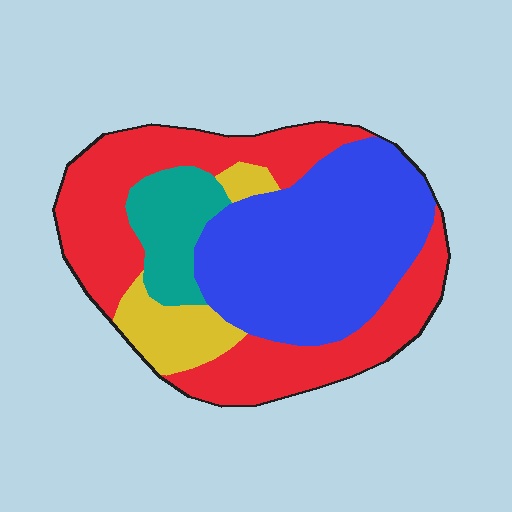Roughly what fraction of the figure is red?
Red takes up about two fifths (2/5) of the figure.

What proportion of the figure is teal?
Teal takes up less than a sixth of the figure.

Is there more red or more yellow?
Red.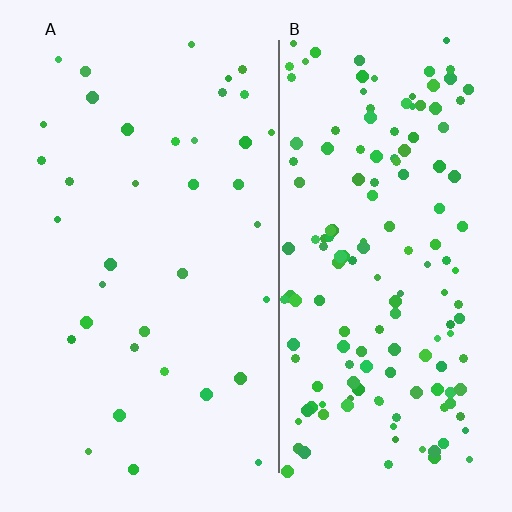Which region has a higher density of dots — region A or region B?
B (the right).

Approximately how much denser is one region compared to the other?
Approximately 4.2× — region B over region A.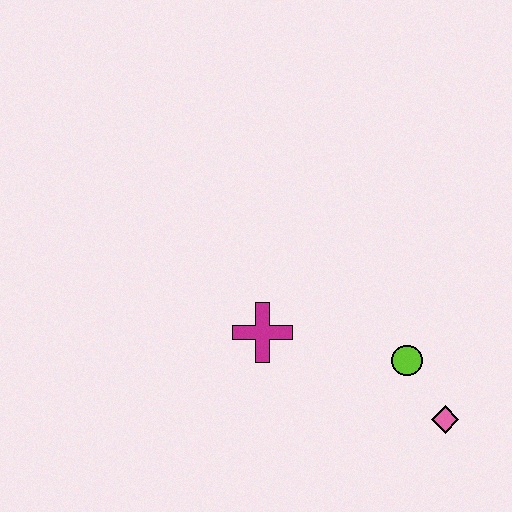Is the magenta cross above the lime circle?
Yes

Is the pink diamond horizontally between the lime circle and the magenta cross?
No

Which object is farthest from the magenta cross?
The pink diamond is farthest from the magenta cross.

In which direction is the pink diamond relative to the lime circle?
The pink diamond is below the lime circle.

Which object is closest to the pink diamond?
The lime circle is closest to the pink diamond.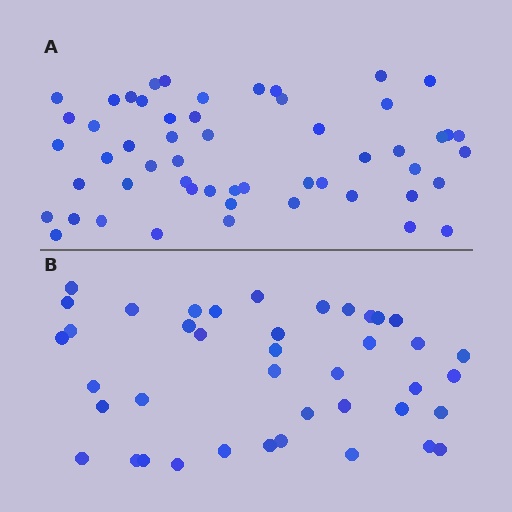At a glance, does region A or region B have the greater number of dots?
Region A (the top region) has more dots.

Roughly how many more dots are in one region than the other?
Region A has approximately 15 more dots than region B.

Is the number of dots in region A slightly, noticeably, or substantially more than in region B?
Region A has noticeably more, but not dramatically so. The ratio is roughly 1.3 to 1.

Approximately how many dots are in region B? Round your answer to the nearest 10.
About 40 dots. (The exact count is 41, which rounds to 40.)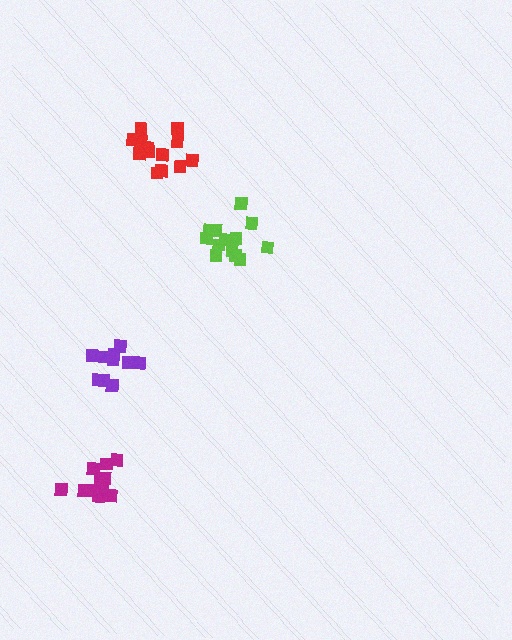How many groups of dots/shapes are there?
There are 4 groups.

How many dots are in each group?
Group 1: 10 dots, Group 2: 14 dots, Group 3: 11 dots, Group 4: 14 dots (49 total).